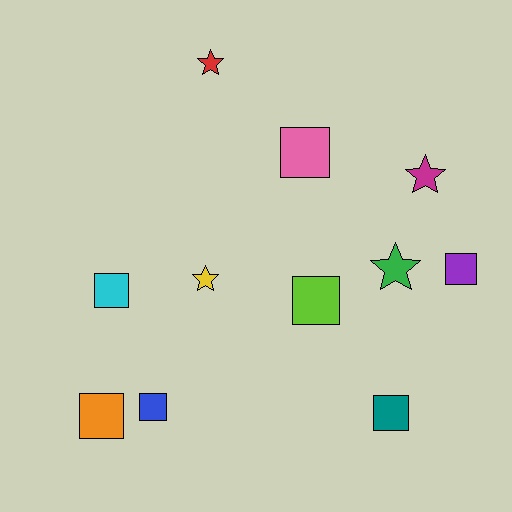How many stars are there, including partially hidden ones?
There are 4 stars.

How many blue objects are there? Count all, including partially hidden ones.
There is 1 blue object.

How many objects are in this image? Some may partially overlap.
There are 11 objects.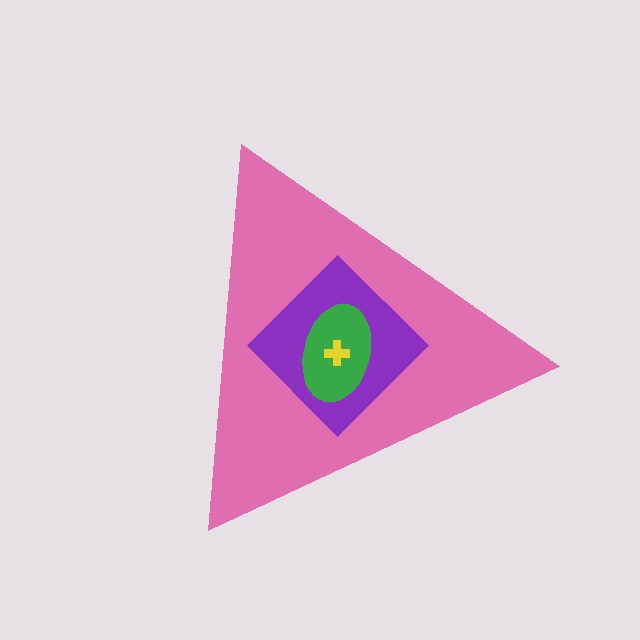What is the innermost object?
The yellow cross.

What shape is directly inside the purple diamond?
The green ellipse.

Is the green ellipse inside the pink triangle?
Yes.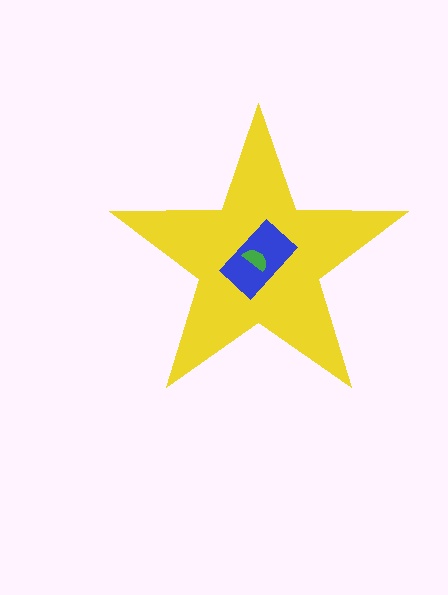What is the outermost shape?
The yellow star.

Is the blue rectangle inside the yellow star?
Yes.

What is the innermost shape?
The green semicircle.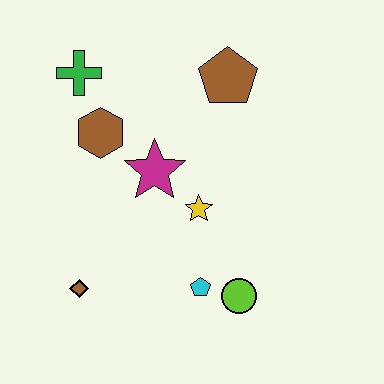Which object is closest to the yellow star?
The magenta star is closest to the yellow star.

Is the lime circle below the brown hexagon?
Yes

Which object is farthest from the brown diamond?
The brown pentagon is farthest from the brown diamond.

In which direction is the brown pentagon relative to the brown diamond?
The brown pentagon is above the brown diamond.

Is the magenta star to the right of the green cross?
Yes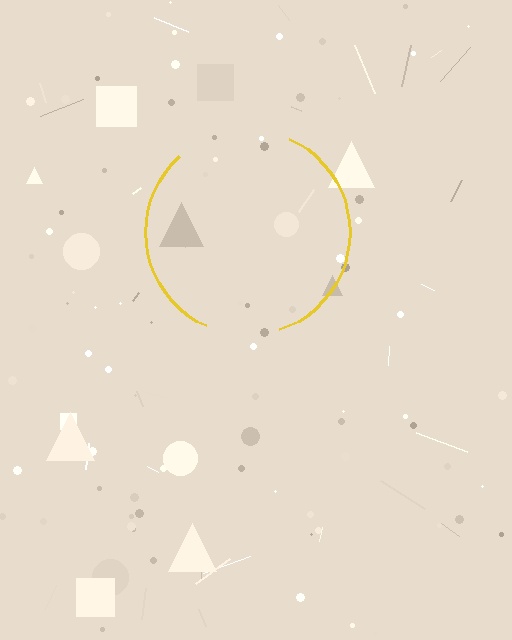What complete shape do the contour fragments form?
The contour fragments form a circle.